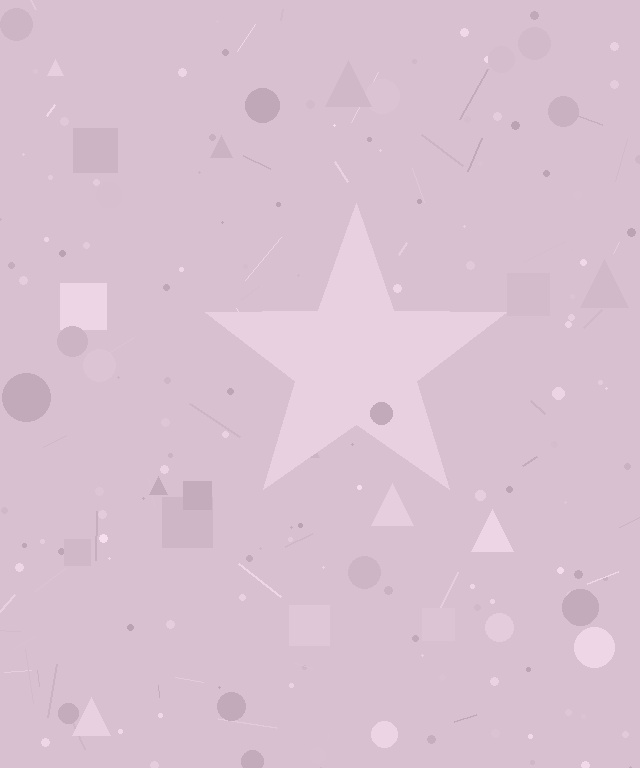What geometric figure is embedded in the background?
A star is embedded in the background.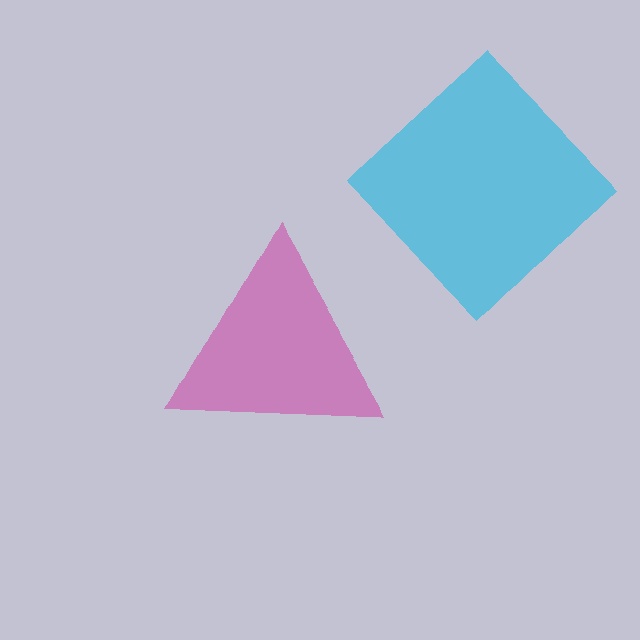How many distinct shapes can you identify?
There are 2 distinct shapes: a magenta triangle, a cyan diamond.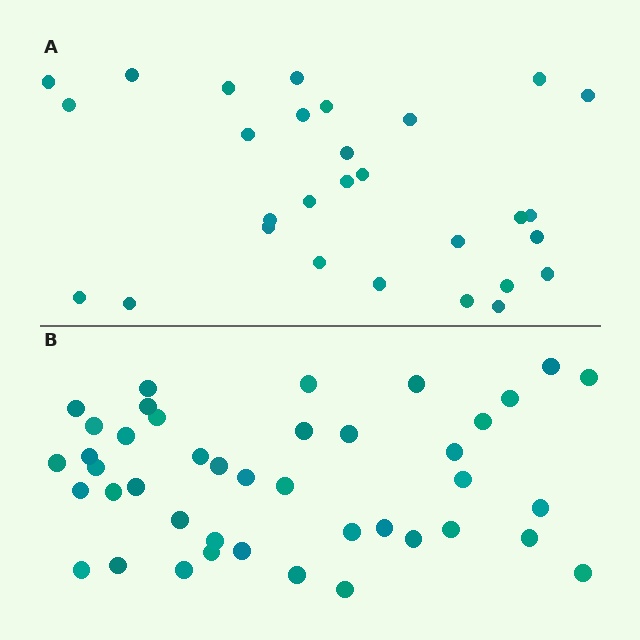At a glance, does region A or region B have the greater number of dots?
Region B (the bottom region) has more dots.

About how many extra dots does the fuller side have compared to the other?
Region B has approximately 15 more dots than region A.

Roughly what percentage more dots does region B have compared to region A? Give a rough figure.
About 45% more.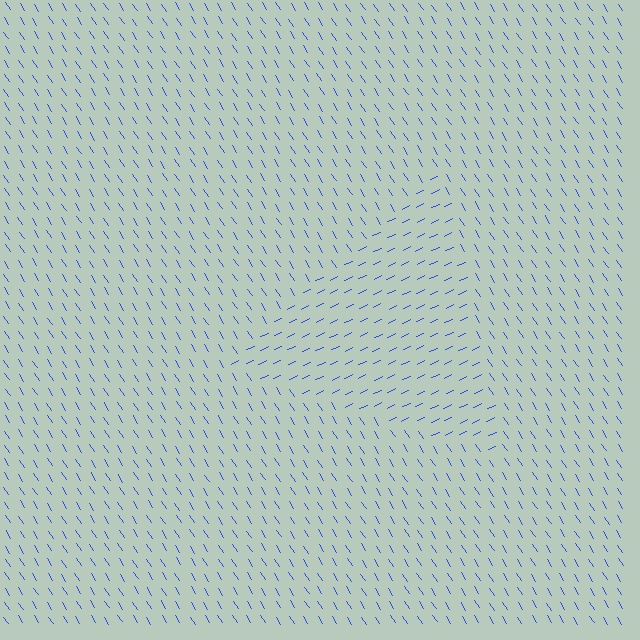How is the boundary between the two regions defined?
The boundary is defined purely by a change in line orientation (approximately 82 degrees difference). All lines are the same color and thickness.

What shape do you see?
I see a triangle.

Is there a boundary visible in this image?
Yes, there is a texture boundary formed by a change in line orientation.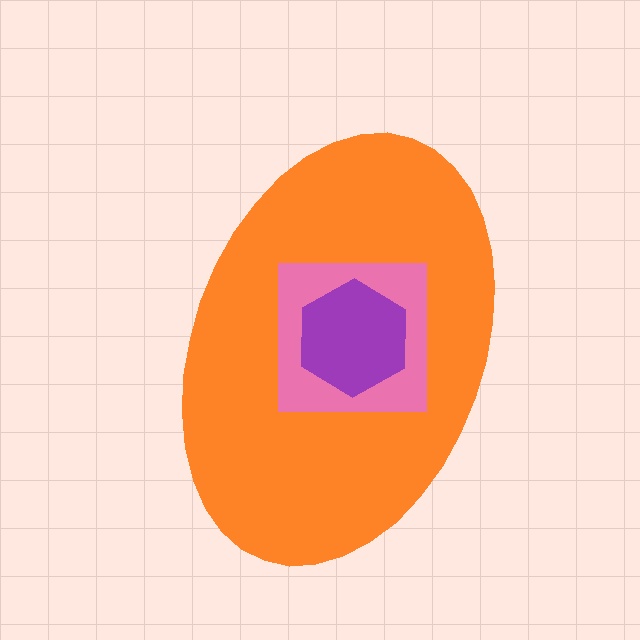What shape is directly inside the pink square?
The purple hexagon.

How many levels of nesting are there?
3.